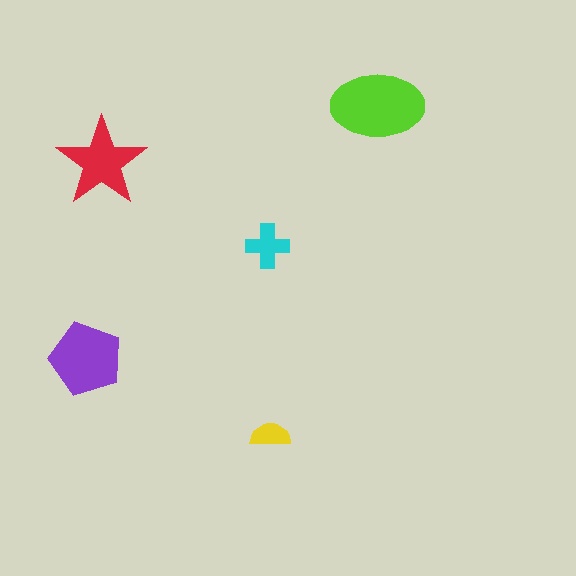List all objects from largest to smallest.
The lime ellipse, the purple pentagon, the red star, the cyan cross, the yellow semicircle.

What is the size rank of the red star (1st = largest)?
3rd.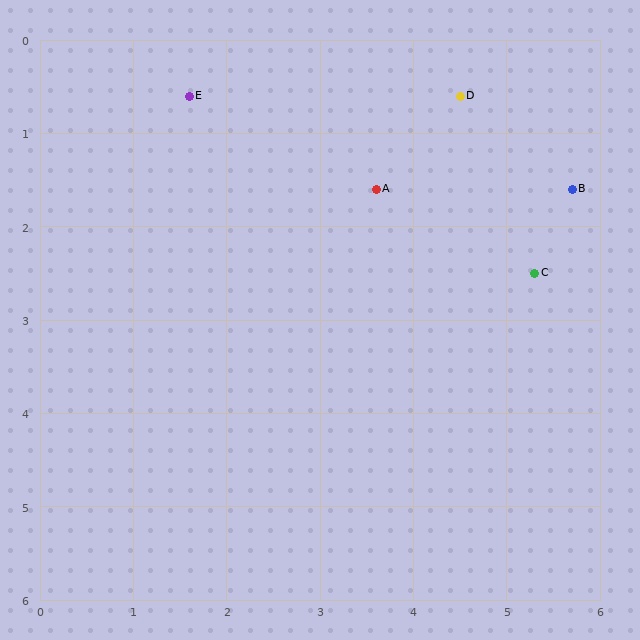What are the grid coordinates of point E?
Point E is at approximately (1.6, 0.6).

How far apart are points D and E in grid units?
Points D and E are about 2.9 grid units apart.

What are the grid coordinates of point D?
Point D is at approximately (4.5, 0.6).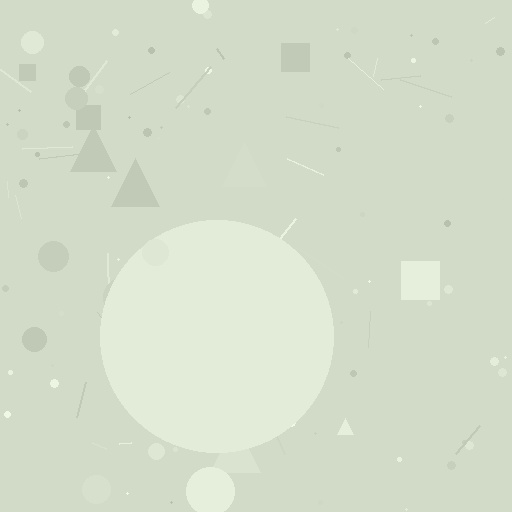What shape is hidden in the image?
A circle is hidden in the image.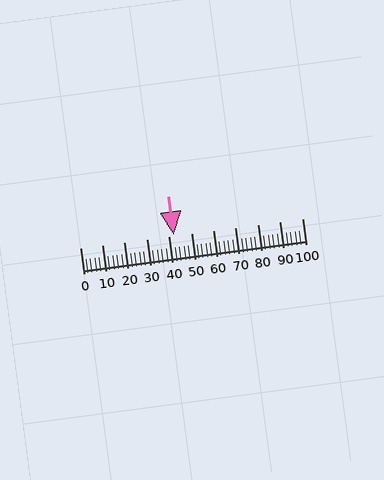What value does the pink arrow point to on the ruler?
The pink arrow points to approximately 42.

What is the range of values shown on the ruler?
The ruler shows values from 0 to 100.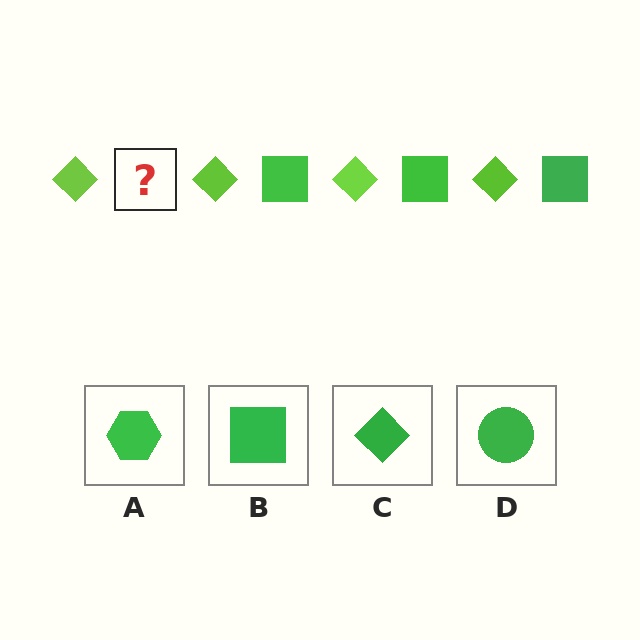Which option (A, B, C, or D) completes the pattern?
B.